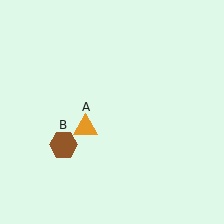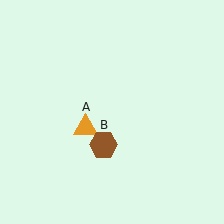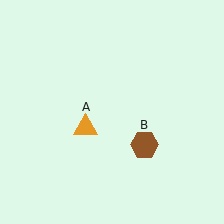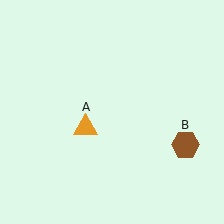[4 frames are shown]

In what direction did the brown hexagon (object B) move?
The brown hexagon (object B) moved right.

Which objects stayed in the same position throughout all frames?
Orange triangle (object A) remained stationary.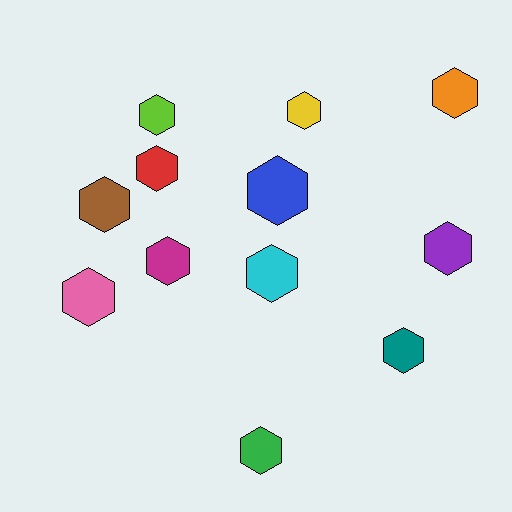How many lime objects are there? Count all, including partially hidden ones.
There is 1 lime object.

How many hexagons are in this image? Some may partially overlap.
There are 12 hexagons.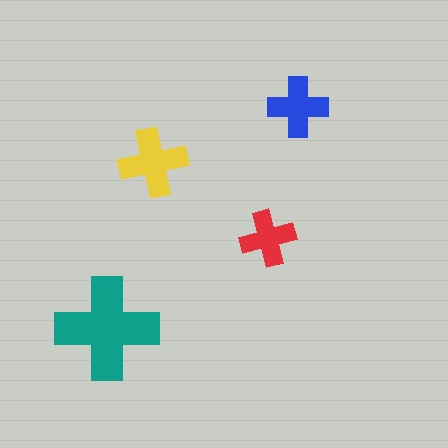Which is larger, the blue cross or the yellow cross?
The yellow one.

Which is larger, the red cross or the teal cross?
The teal one.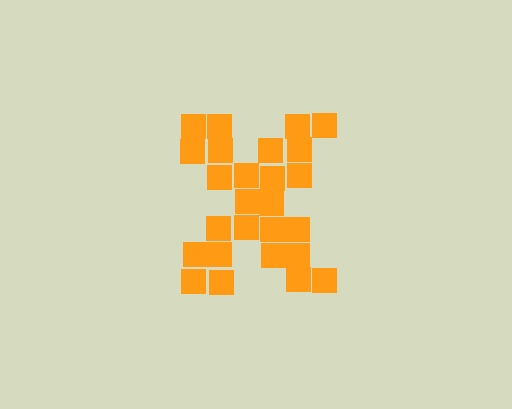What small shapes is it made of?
It is made of small squares.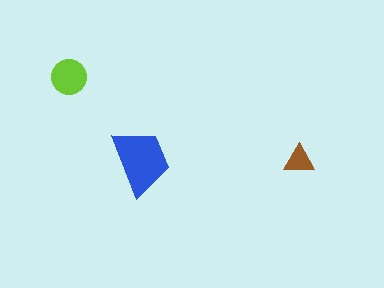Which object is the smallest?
The brown triangle.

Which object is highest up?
The lime circle is topmost.